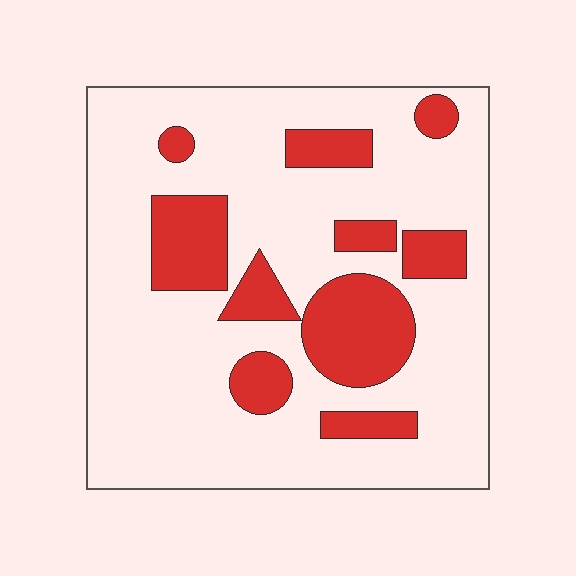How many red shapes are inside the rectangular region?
10.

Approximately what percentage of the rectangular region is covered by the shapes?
Approximately 25%.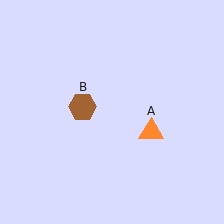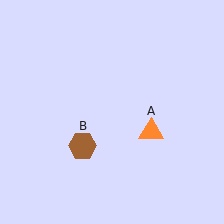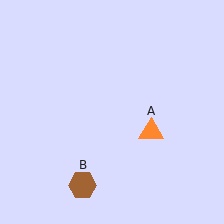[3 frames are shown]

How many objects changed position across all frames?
1 object changed position: brown hexagon (object B).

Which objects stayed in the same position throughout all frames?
Orange triangle (object A) remained stationary.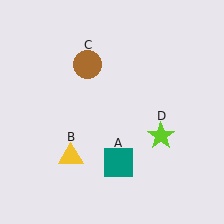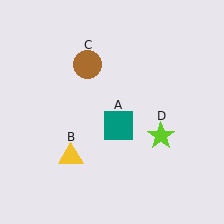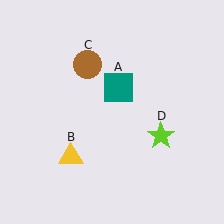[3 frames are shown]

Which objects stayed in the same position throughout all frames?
Yellow triangle (object B) and brown circle (object C) and lime star (object D) remained stationary.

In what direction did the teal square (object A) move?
The teal square (object A) moved up.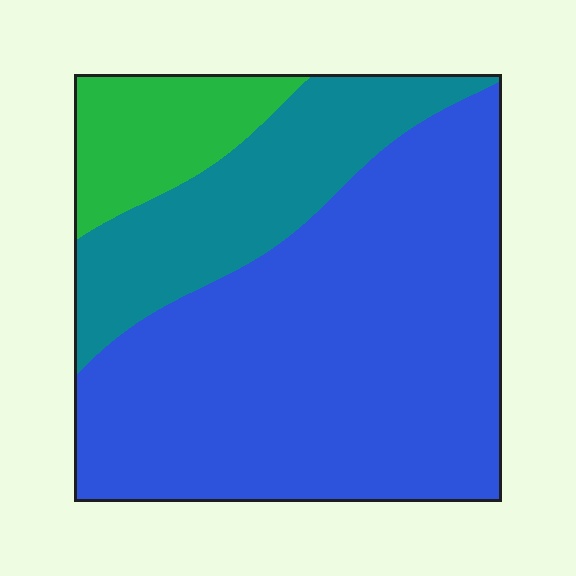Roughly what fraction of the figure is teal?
Teal takes up about one quarter (1/4) of the figure.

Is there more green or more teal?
Teal.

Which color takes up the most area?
Blue, at roughly 65%.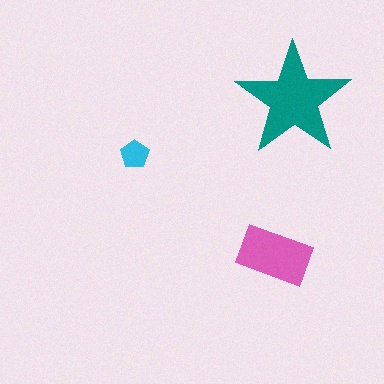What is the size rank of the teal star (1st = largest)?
1st.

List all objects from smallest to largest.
The cyan pentagon, the pink rectangle, the teal star.